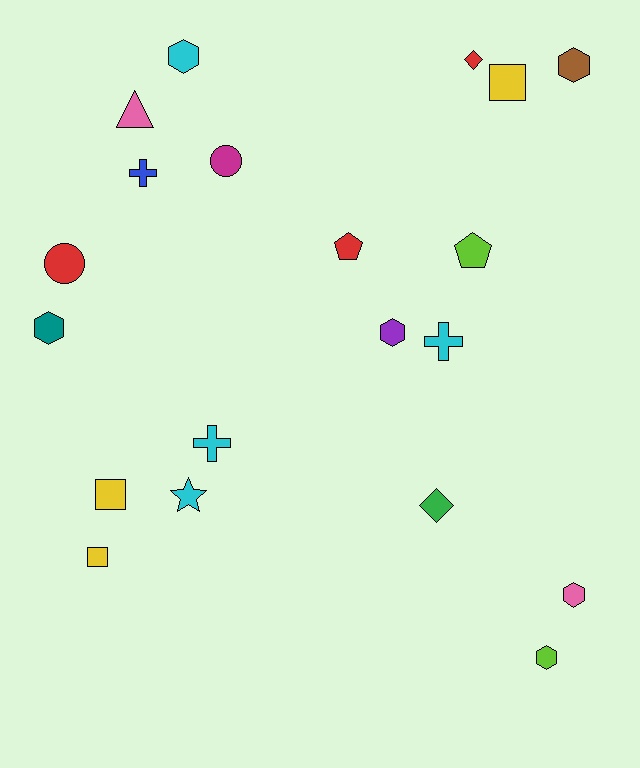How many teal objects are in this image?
There is 1 teal object.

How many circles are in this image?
There are 2 circles.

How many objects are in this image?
There are 20 objects.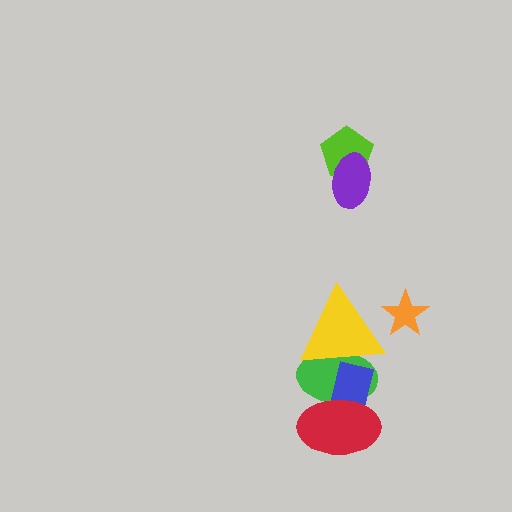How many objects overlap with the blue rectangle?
3 objects overlap with the blue rectangle.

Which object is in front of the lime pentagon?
The purple ellipse is in front of the lime pentagon.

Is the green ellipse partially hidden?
Yes, it is partially covered by another shape.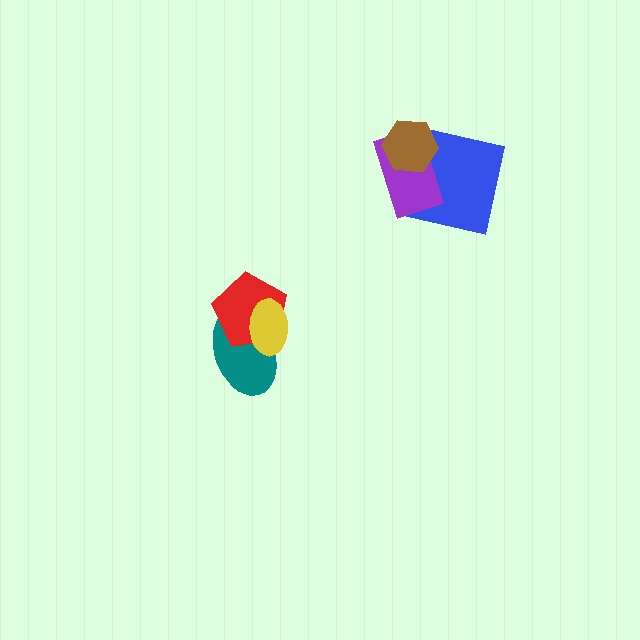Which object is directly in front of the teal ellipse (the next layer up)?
The red pentagon is directly in front of the teal ellipse.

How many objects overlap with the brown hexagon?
2 objects overlap with the brown hexagon.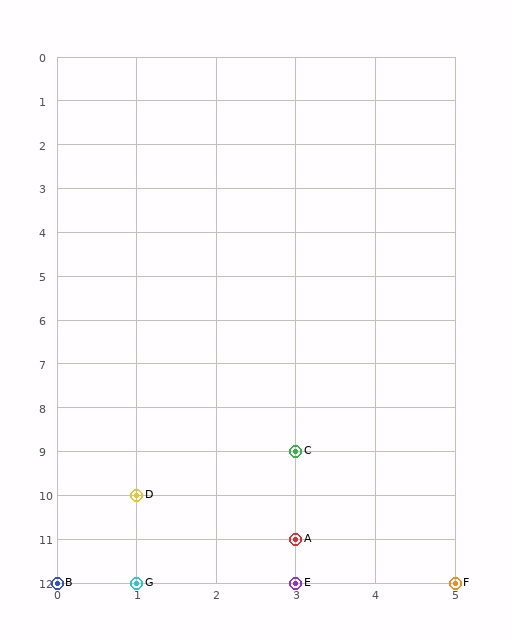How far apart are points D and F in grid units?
Points D and F are 4 columns and 2 rows apart (about 4.5 grid units diagonally).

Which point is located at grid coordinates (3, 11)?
Point A is at (3, 11).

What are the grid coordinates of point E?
Point E is at grid coordinates (3, 12).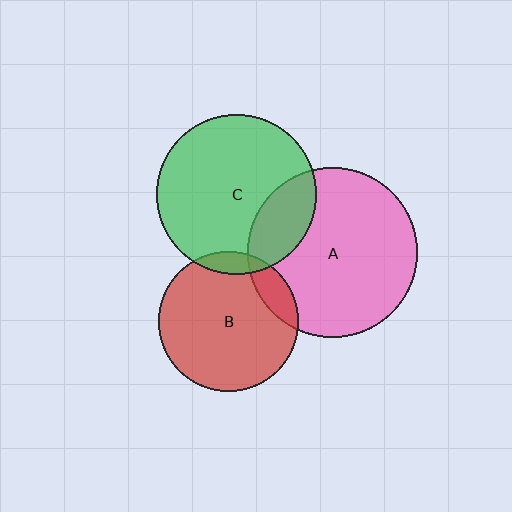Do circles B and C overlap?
Yes.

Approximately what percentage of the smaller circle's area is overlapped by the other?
Approximately 10%.